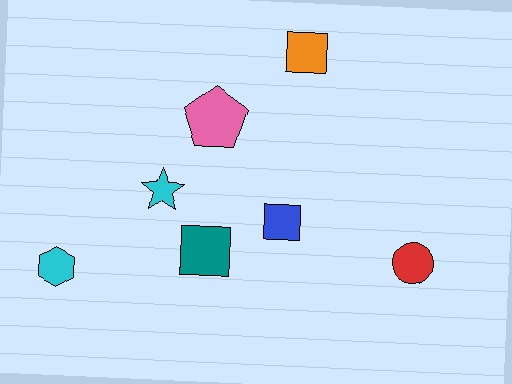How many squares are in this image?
There are 3 squares.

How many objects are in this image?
There are 7 objects.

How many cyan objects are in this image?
There are 2 cyan objects.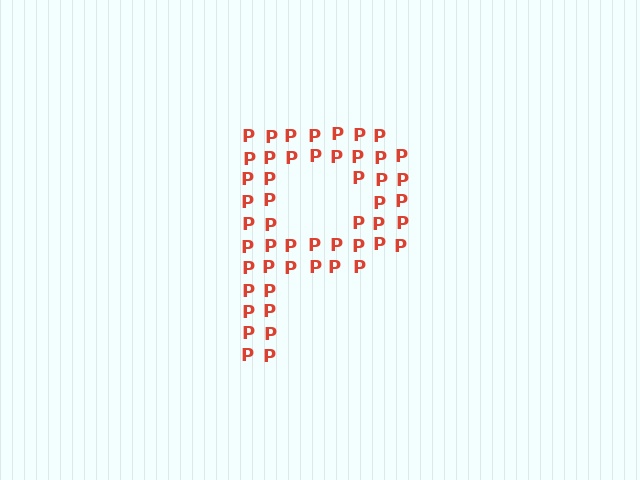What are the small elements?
The small elements are letter P's.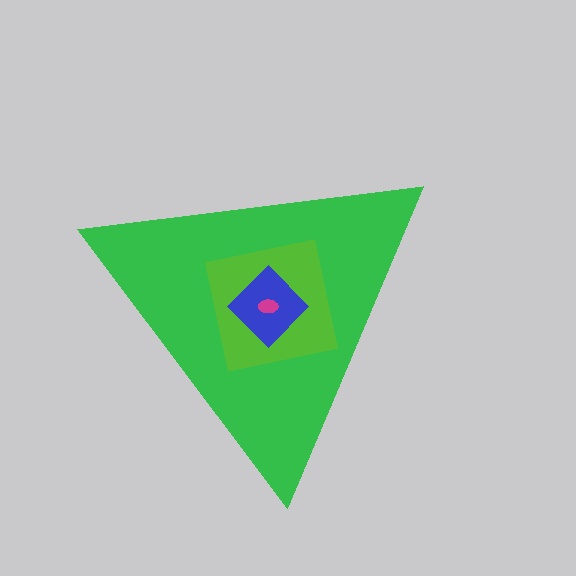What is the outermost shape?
The green triangle.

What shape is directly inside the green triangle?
The lime square.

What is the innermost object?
The magenta ellipse.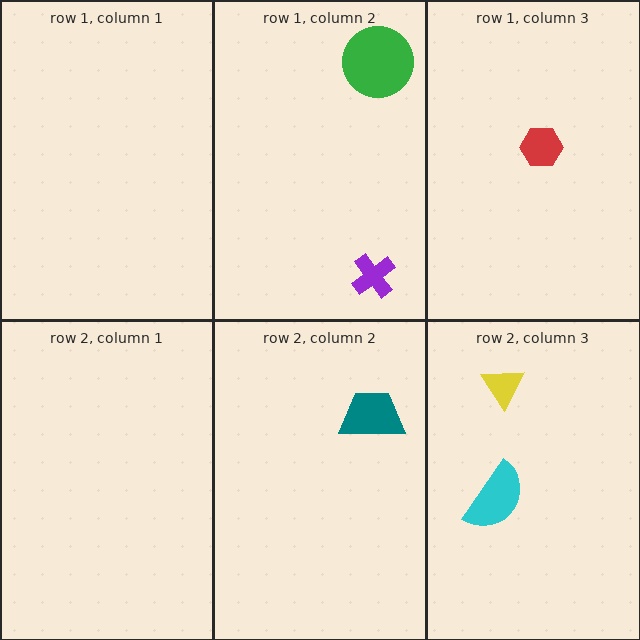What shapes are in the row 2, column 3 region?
The cyan semicircle, the yellow triangle.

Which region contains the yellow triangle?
The row 2, column 3 region.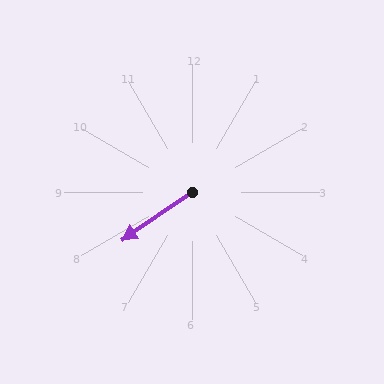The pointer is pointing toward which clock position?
Roughly 8 o'clock.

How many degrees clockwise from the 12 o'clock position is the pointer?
Approximately 236 degrees.